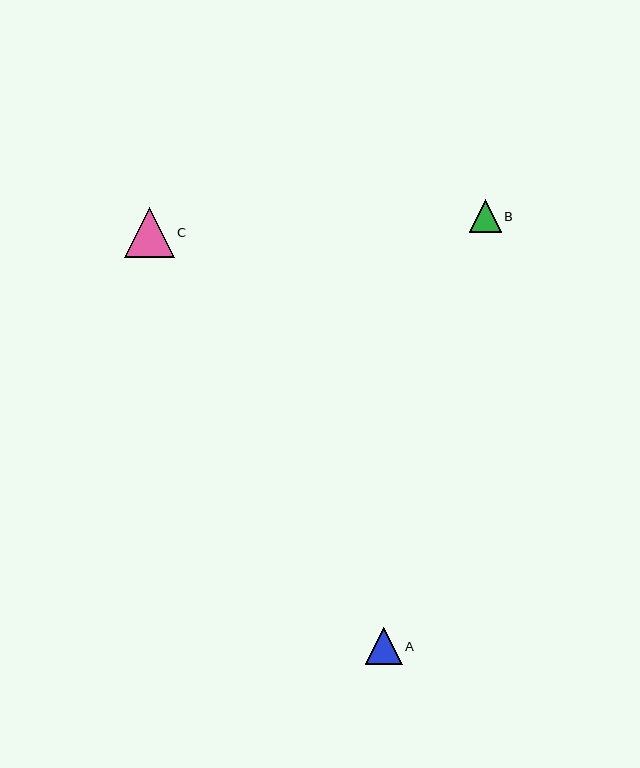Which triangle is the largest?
Triangle C is the largest with a size of approximately 50 pixels.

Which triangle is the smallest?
Triangle B is the smallest with a size of approximately 32 pixels.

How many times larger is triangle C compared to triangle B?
Triangle C is approximately 1.5 times the size of triangle B.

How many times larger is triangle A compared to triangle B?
Triangle A is approximately 1.1 times the size of triangle B.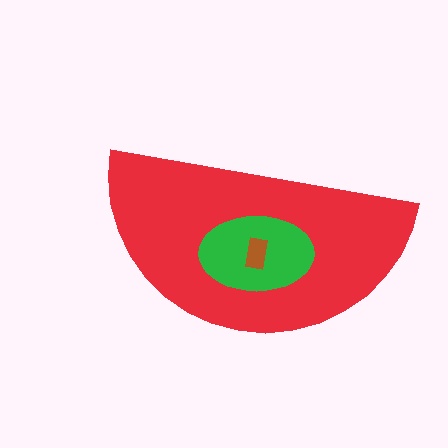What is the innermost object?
The brown rectangle.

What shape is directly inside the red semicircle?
The green ellipse.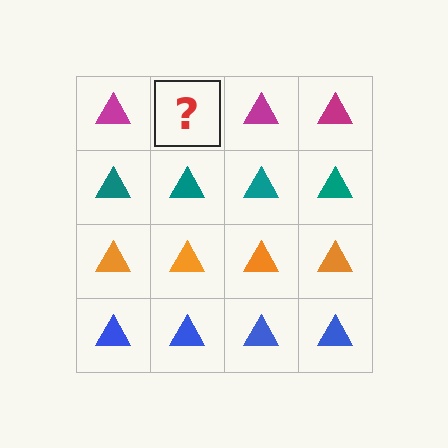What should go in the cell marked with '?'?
The missing cell should contain a magenta triangle.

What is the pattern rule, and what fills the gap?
The rule is that each row has a consistent color. The gap should be filled with a magenta triangle.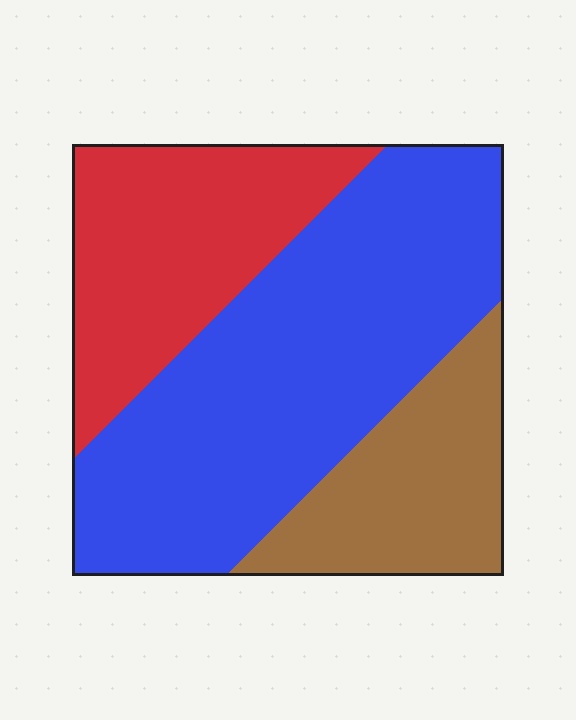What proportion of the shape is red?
Red covers about 25% of the shape.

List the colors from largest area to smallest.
From largest to smallest: blue, red, brown.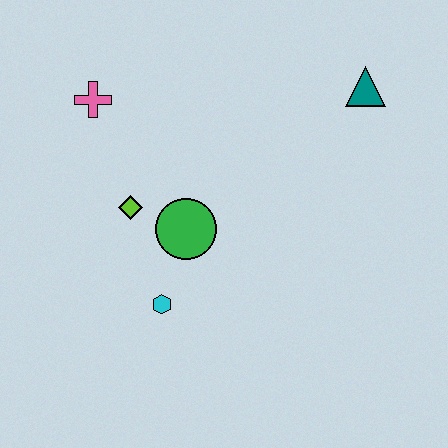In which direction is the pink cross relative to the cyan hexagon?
The pink cross is above the cyan hexagon.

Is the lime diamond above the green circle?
Yes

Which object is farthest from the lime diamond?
The teal triangle is farthest from the lime diamond.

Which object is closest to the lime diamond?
The green circle is closest to the lime diamond.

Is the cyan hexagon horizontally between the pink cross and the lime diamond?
No